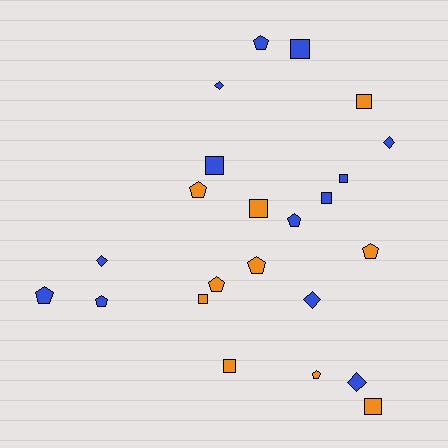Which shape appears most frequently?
Pentagon, with 9 objects.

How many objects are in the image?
There are 23 objects.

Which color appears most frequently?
Blue, with 13 objects.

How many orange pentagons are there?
There are 5 orange pentagons.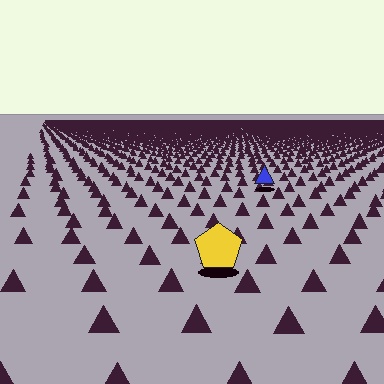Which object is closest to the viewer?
The yellow pentagon is closest. The texture marks near it are larger and more spread out.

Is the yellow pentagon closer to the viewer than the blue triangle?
Yes. The yellow pentagon is closer — you can tell from the texture gradient: the ground texture is coarser near it.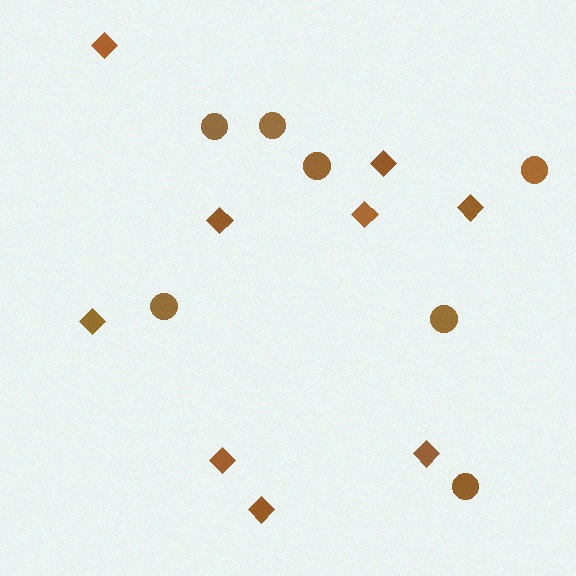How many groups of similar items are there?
There are 2 groups: one group of circles (7) and one group of diamonds (9).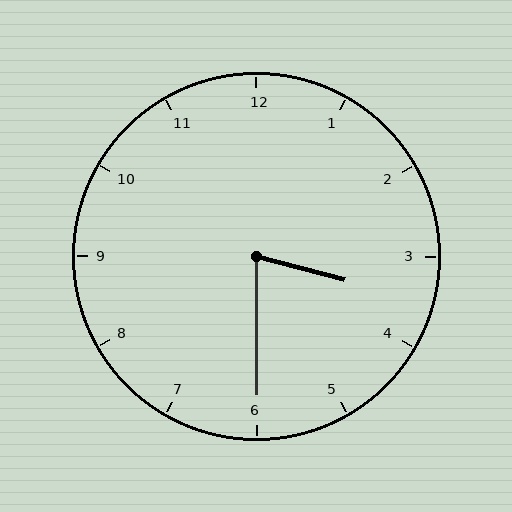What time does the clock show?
3:30.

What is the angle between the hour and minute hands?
Approximately 75 degrees.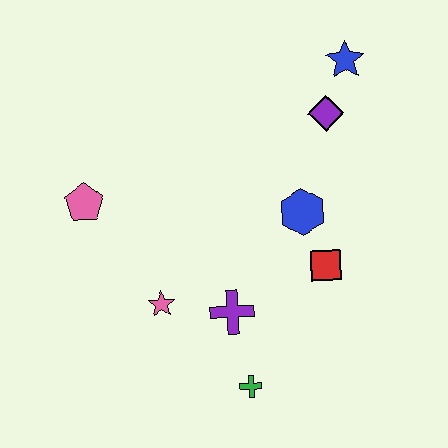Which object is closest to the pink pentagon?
The pink star is closest to the pink pentagon.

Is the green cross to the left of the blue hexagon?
Yes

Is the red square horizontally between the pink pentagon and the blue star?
Yes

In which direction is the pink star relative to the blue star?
The pink star is below the blue star.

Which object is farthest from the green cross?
The blue star is farthest from the green cross.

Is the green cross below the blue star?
Yes